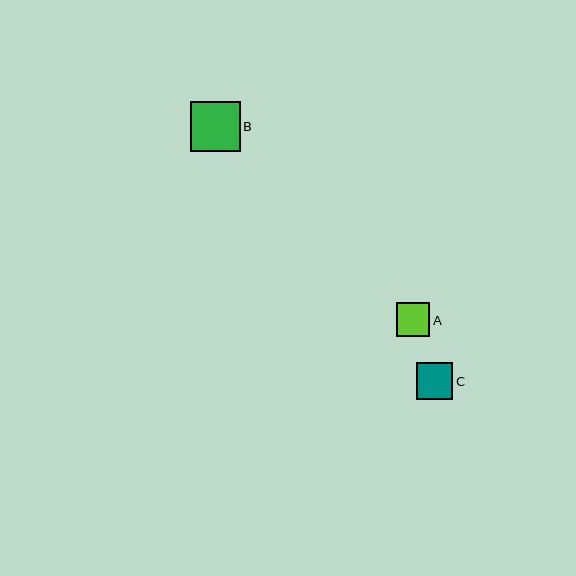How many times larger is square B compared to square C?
Square B is approximately 1.4 times the size of square C.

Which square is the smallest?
Square A is the smallest with a size of approximately 33 pixels.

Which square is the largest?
Square B is the largest with a size of approximately 50 pixels.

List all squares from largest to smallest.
From largest to smallest: B, C, A.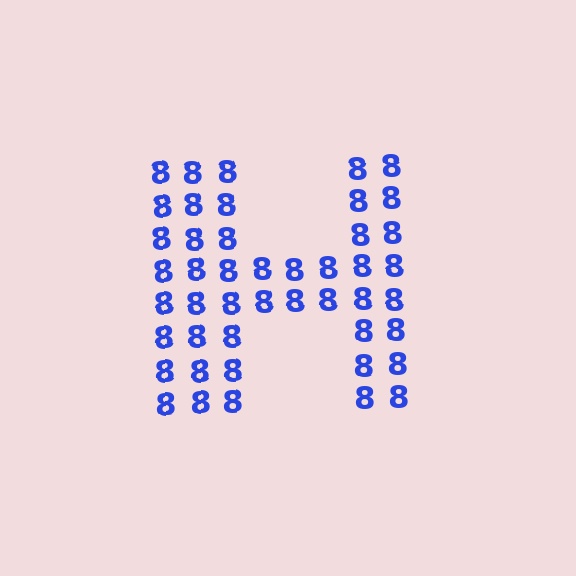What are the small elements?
The small elements are digit 8's.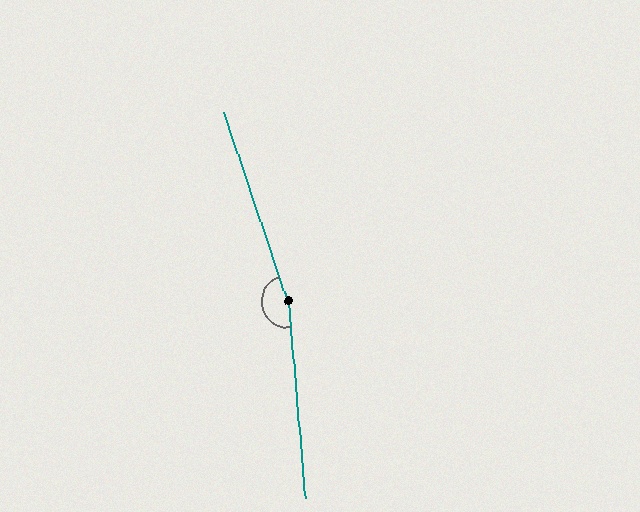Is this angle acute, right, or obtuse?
It is obtuse.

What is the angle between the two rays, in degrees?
Approximately 166 degrees.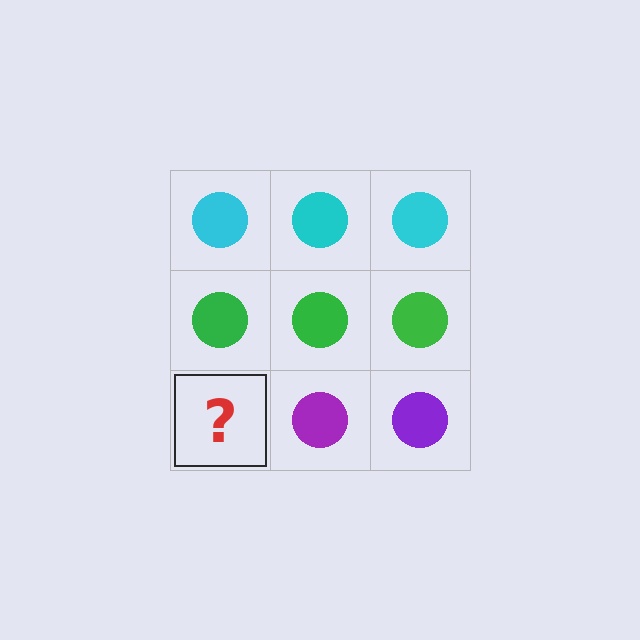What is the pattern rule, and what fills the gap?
The rule is that each row has a consistent color. The gap should be filled with a purple circle.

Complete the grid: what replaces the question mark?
The question mark should be replaced with a purple circle.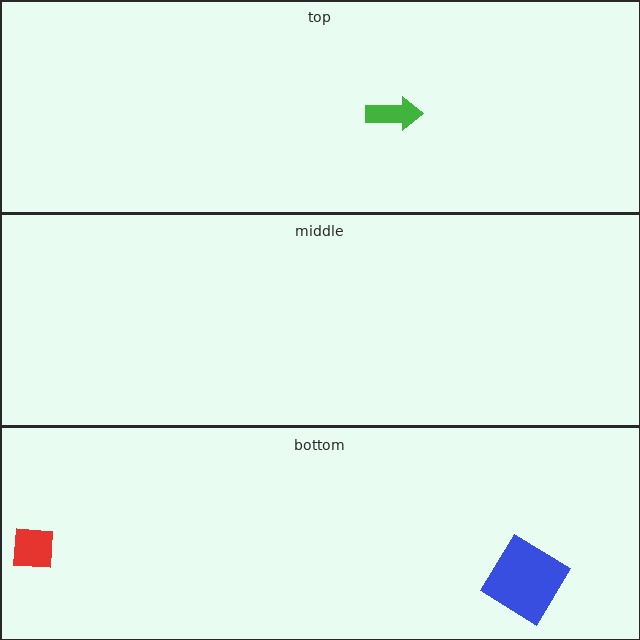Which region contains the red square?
The bottom region.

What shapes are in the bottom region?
The red square, the blue diamond.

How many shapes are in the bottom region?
2.